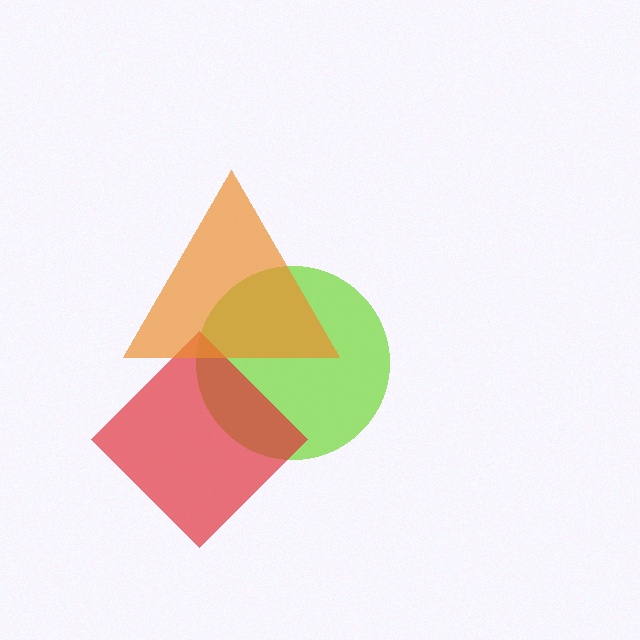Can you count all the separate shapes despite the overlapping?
Yes, there are 3 separate shapes.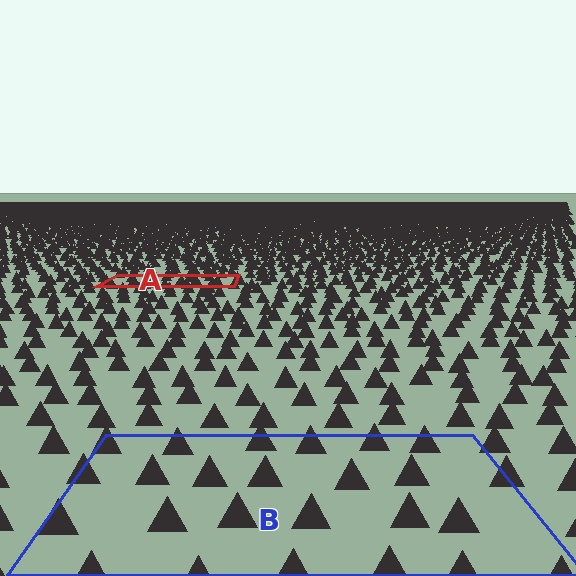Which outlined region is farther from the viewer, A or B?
Region A is farther from the viewer — the texture elements inside it appear smaller and more densely packed.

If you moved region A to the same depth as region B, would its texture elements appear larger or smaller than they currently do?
They would appear larger. At a closer depth, the same texture elements are projected at a bigger on-screen size.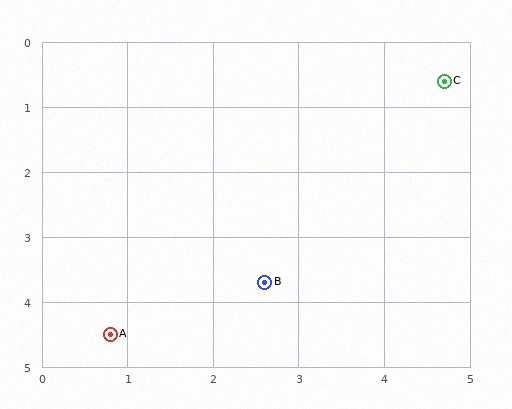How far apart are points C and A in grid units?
Points C and A are about 5.5 grid units apart.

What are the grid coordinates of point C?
Point C is at approximately (4.7, 0.6).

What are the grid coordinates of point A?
Point A is at approximately (0.8, 4.5).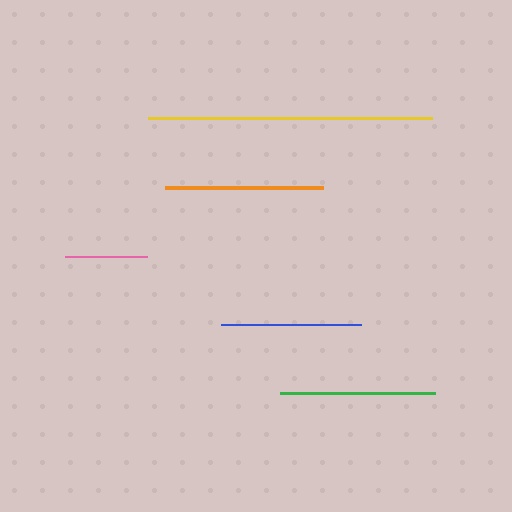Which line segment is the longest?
The yellow line is the longest at approximately 284 pixels.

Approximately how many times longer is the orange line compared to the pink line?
The orange line is approximately 1.9 times the length of the pink line.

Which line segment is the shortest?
The pink line is the shortest at approximately 82 pixels.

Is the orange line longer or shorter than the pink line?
The orange line is longer than the pink line.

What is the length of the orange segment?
The orange segment is approximately 158 pixels long.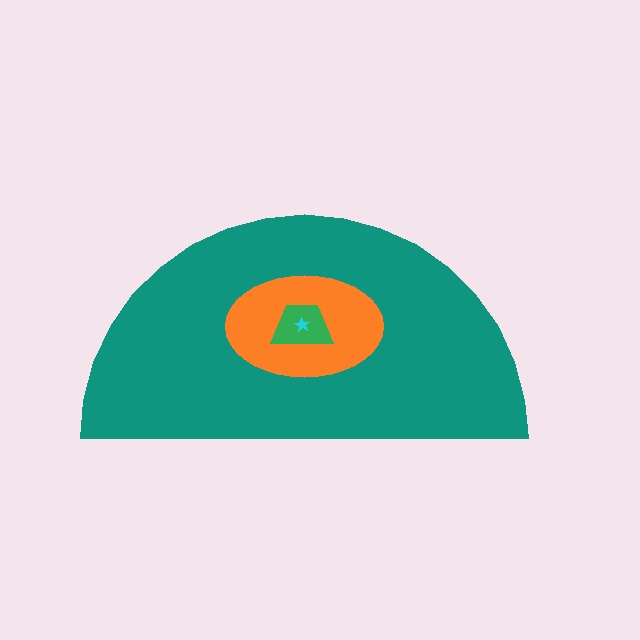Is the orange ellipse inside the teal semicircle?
Yes.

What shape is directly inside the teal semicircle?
The orange ellipse.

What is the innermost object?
The cyan star.